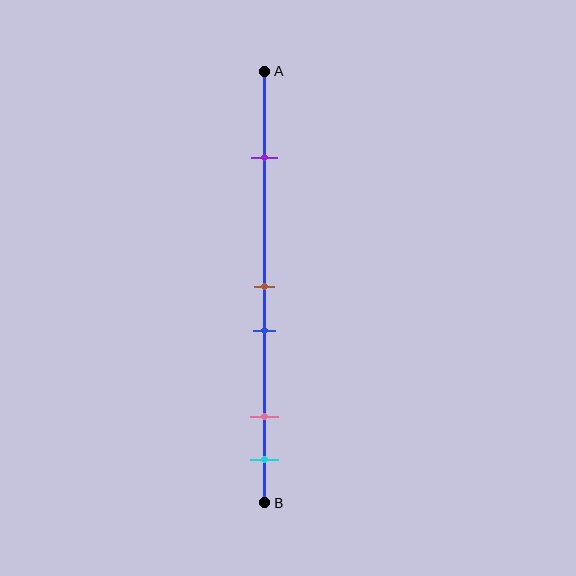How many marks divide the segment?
There are 5 marks dividing the segment.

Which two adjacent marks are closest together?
The brown and blue marks are the closest adjacent pair.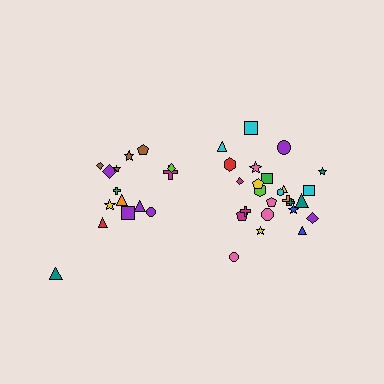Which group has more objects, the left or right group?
The right group.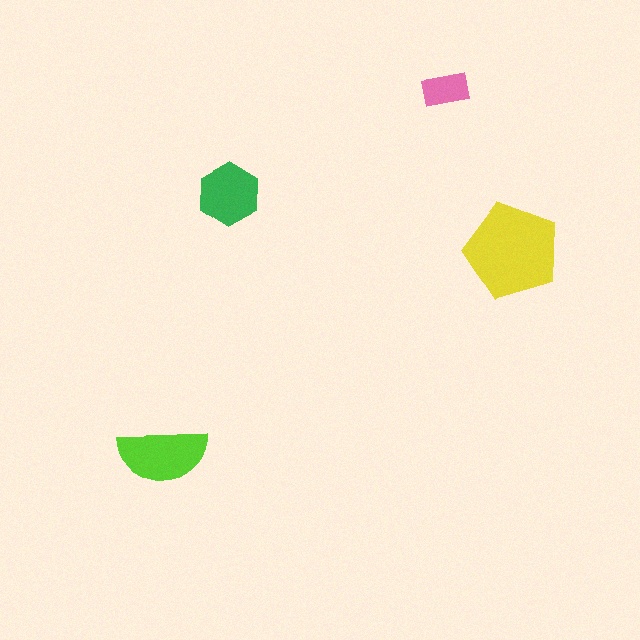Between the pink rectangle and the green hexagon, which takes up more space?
The green hexagon.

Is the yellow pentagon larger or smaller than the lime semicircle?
Larger.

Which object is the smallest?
The pink rectangle.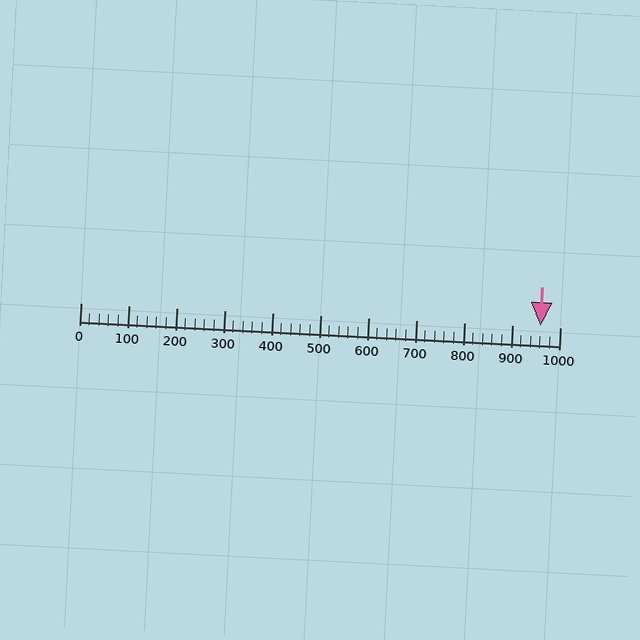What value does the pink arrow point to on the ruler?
The pink arrow points to approximately 960.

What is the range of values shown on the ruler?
The ruler shows values from 0 to 1000.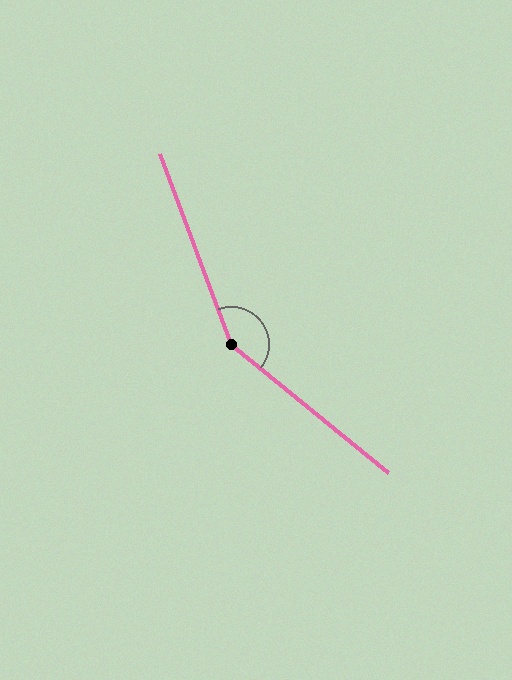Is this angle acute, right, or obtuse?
It is obtuse.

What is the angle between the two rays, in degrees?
Approximately 150 degrees.